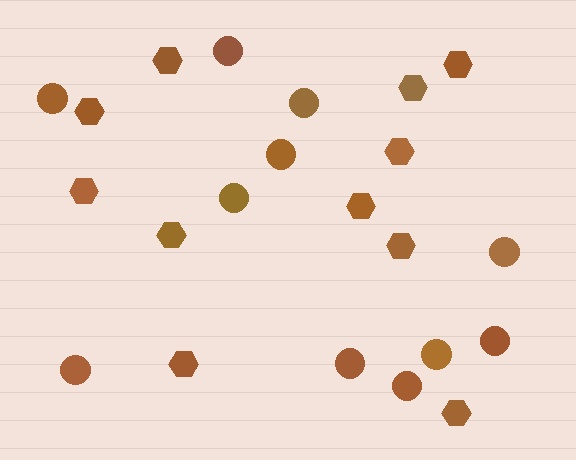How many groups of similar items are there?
There are 2 groups: one group of circles (11) and one group of hexagons (11).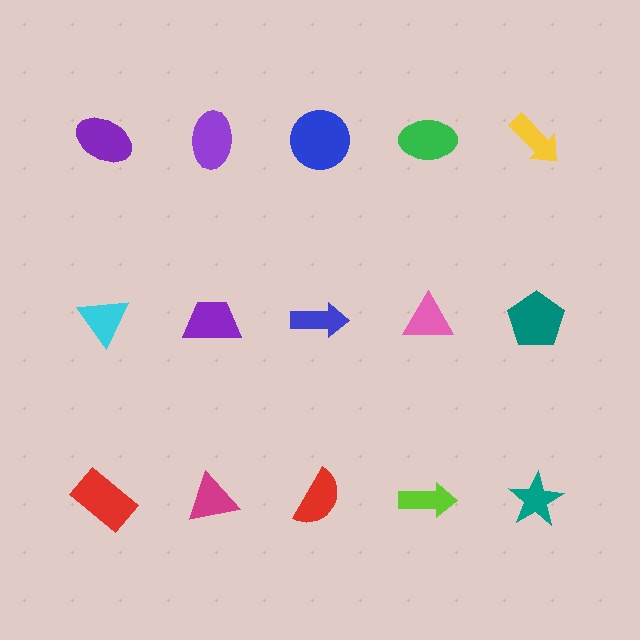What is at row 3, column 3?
A red semicircle.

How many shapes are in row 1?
5 shapes.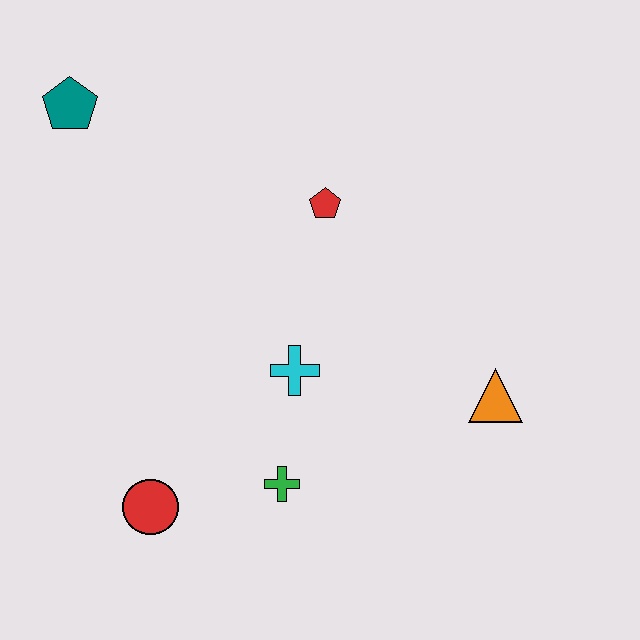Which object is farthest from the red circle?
The teal pentagon is farthest from the red circle.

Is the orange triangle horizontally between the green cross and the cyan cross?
No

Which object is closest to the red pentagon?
The cyan cross is closest to the red pentagon.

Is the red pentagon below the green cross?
No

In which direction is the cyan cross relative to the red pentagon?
The cyan cross is below the red pentagon.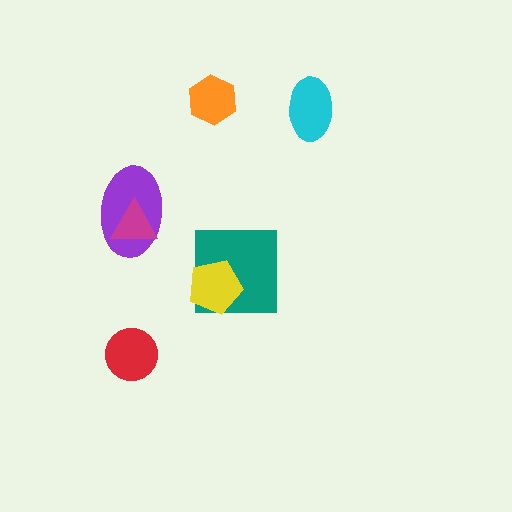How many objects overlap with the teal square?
1 object overlaps with the teal square.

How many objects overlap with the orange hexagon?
0 objects overlap with the orange hexagon.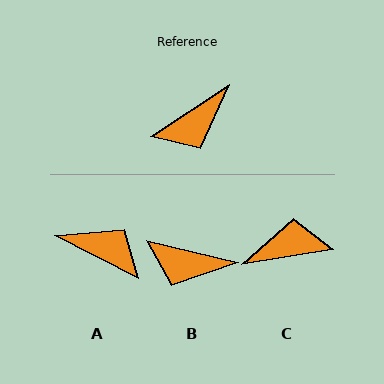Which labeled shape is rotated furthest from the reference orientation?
C, about 156 degrees away.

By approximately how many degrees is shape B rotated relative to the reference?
Approximately 46 degrees clockwise.